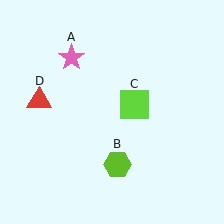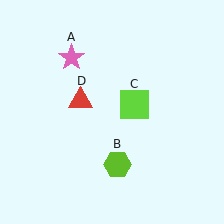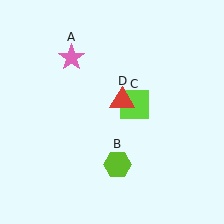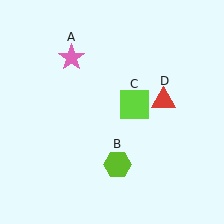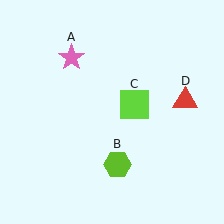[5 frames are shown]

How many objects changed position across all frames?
1 object changed position: red triangle (object D).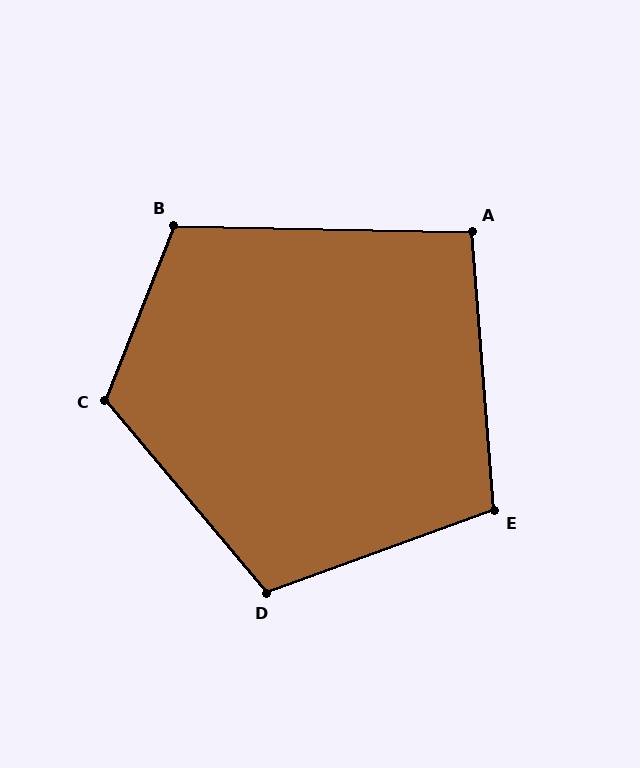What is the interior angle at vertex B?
Approximately 110 degrees (obtuse).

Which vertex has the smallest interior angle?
A, at approximately 96 degrees.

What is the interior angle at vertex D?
Approximately 110 degrees (obtuse).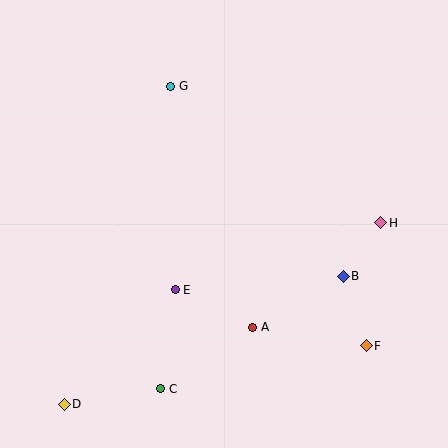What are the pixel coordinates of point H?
Point H is at (381, 222).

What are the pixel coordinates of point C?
Point C is at (161, 389).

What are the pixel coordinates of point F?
Point F is at (366, 346).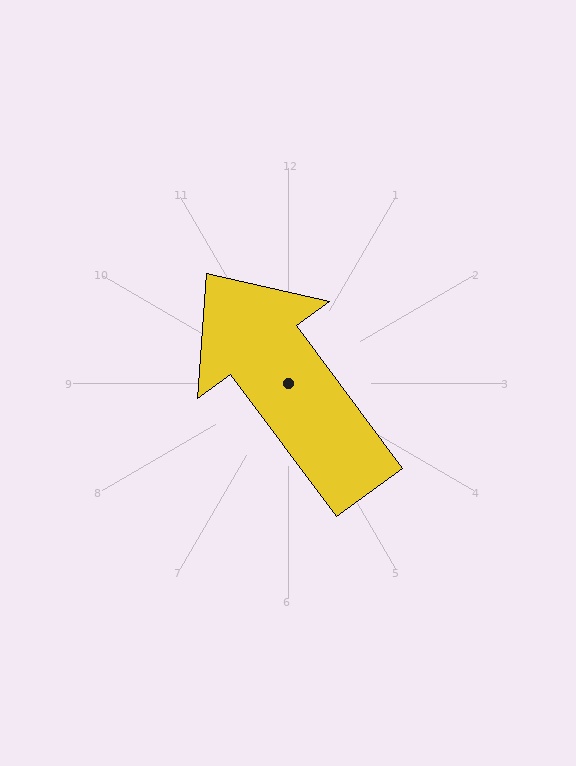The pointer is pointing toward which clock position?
Roughly 11 o'clock.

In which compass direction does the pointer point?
Northwest.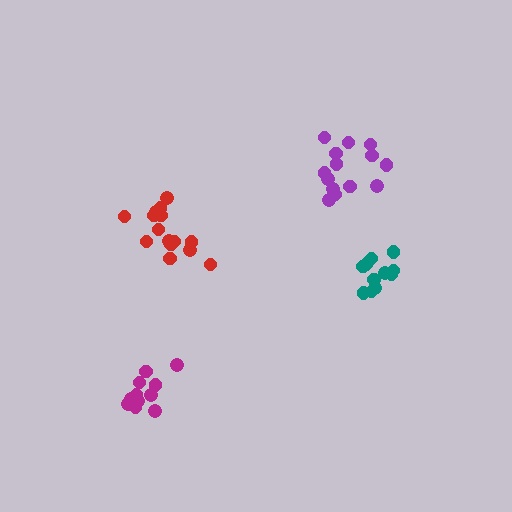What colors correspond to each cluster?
The clusters are colored: magenta, red, teal, purple.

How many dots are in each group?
Group 1: 12 dots, Group 2: 15 dots, Group 3: 11 dots, Group 4: 14 dots (52 total).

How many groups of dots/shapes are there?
There are 4 groups.